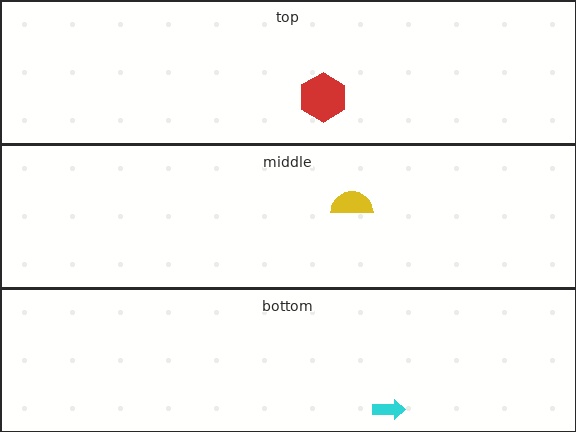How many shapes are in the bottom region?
1.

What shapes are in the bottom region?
The cyan arrow.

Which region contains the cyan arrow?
The bottom region.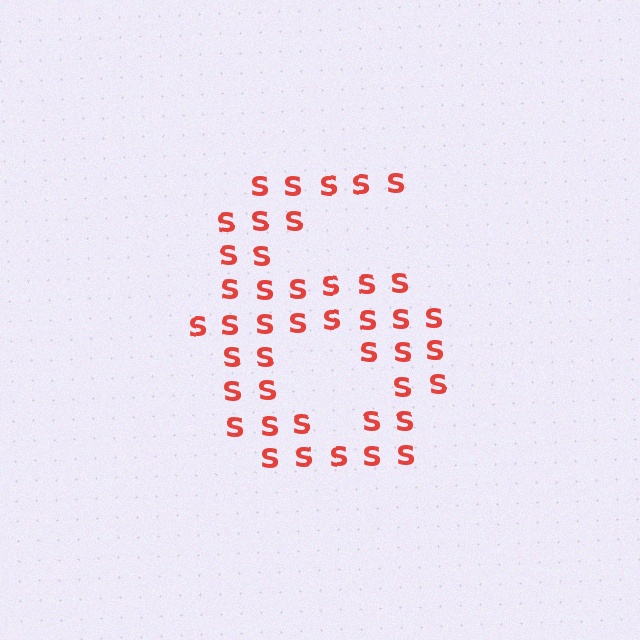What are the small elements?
The small elements are letter S's.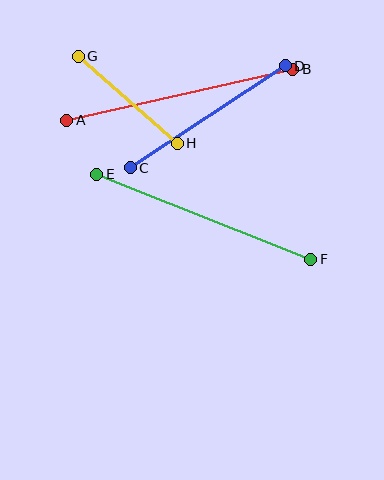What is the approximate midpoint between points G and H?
The midpoint is at approximately (128, 100) pixels.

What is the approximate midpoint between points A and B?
The midpoint is at approximately (180, 95) pixels.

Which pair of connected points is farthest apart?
Points A and B are farthest apart.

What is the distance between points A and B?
The distance is approximately 232 pixels.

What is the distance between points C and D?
The distance is approximately 185 pixels.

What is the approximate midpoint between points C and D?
The midpoint is at approximately (208, 117) pixels.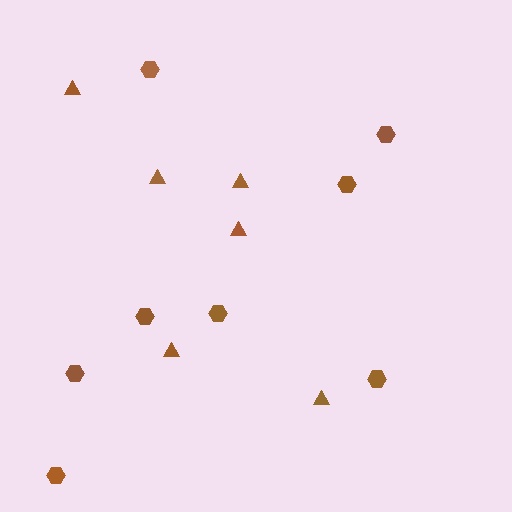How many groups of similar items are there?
There are 2 groups: one group of triangles (6) and one group of hexagons (8).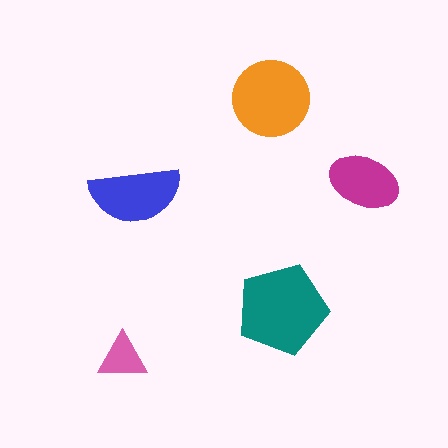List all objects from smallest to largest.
The pink triangle, the magenta ellipse, the blue semicircle, the orange circle, the teal pentagon.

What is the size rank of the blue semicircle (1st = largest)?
3rd.